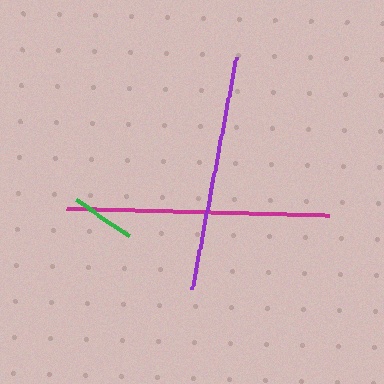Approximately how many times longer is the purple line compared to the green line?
The purple line is approximately 3.7 times the length of the green line.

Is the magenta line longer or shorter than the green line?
The magenta line is longer than the green line.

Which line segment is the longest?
The magenta line is the longest at approximately 263 pixels.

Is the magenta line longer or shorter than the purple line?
The magenta line is longer than the purple line.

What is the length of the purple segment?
The purple segment is approximately 237 pixels long.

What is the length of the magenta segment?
The magenta segment is approximately 263 pixels long.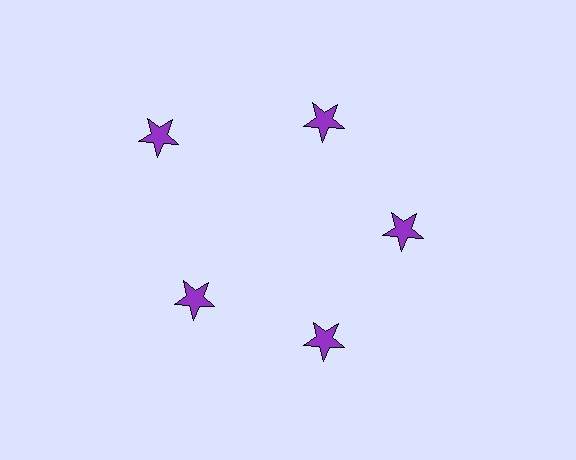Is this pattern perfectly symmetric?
No. The 5 purple stars are arranged in a ring, but one element near the 10 o'clock position is pushed outward from the center, breaking the 5-fold rotational symmetry.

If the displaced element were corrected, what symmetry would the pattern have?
It would have 5-fold rotational symmetry — the pattern would map onto itself every 72 degrees.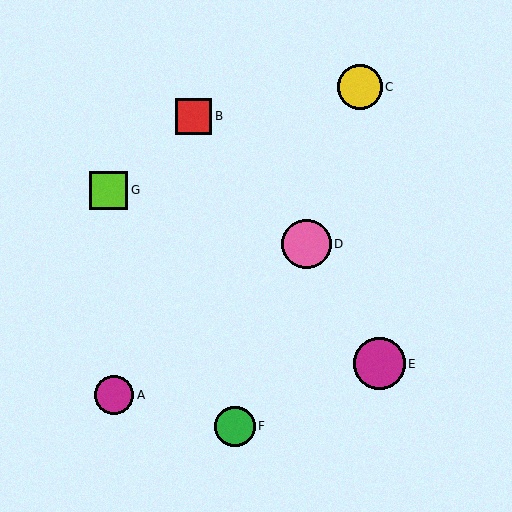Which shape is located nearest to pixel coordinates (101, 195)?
The lime square (labeled G) at (109, 190) is nearest to that location.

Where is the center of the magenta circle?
The center of the magenta circle is at (114, 395).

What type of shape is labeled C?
Shape C is a yellow circle.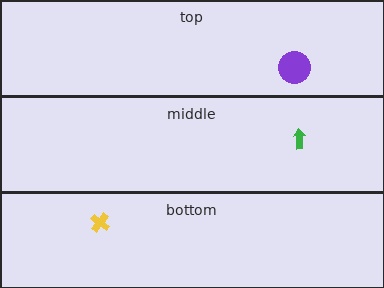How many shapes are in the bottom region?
1.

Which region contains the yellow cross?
The bottom region.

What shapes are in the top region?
The purple circle.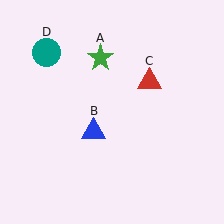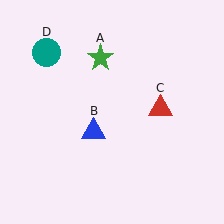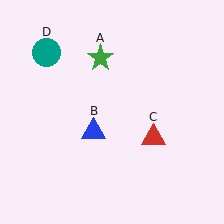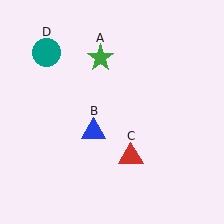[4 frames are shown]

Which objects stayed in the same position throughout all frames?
Green star (object A) and blue triangle (object B) and teal circle (object D) remained stationary.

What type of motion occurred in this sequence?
The red triangle (object C) rotated clockwise around the center of the scene.